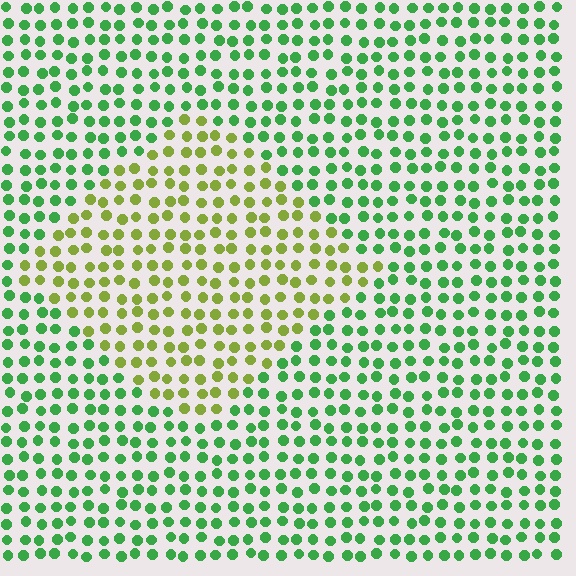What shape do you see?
I see a diamond.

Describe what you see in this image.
The image is filled with small green elements in a uniform arrangement. A diamond-shaped region is visible where the elements are tinted to a slightly different hue, forming a subtle color boundary.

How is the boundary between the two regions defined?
The boundary is defined purely by a slight shift in hue (about 48 degrees). Spacing, size, and orientation are identical on both sides.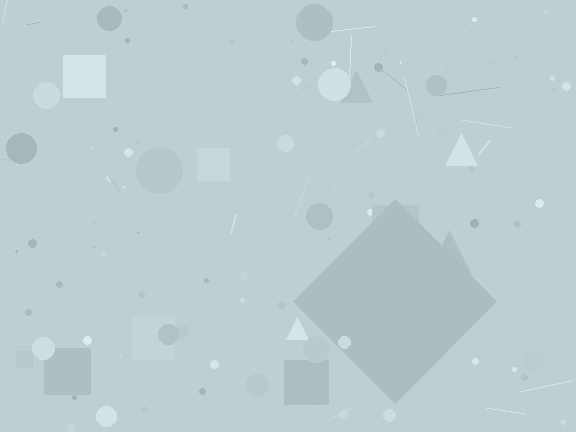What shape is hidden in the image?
A diamond is hidden in the image.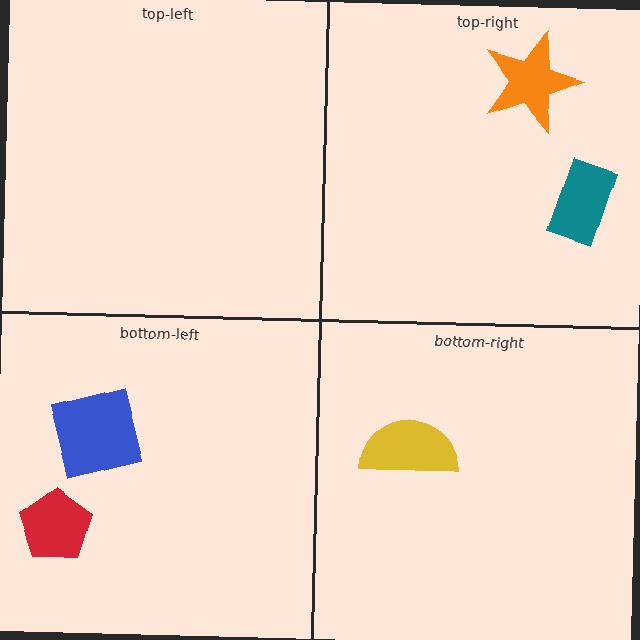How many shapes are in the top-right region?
2.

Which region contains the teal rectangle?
The top-right region.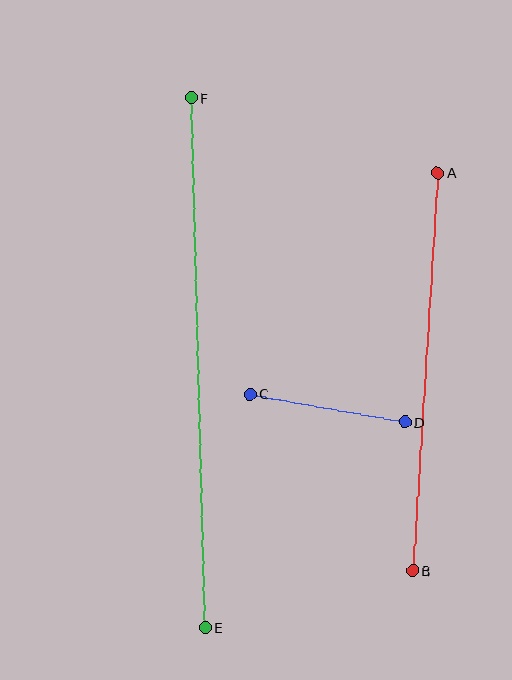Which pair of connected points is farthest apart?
Points E and F are farthest apart.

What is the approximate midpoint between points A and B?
The midpoint is at approximately (425, 372) pixels.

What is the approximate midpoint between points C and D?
The midpoint is at approximately (327, 408) pixels.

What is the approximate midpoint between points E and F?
The midpoint is at approximately (198, 362) pixels.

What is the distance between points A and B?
The distance is approximately 399 pixels.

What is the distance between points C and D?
The distance is approximately 158 pixels.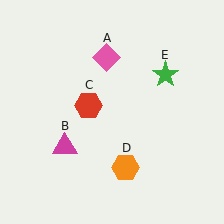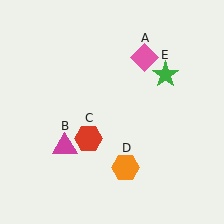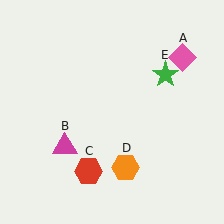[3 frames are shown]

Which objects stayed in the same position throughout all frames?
Magenta triangle (object B) and orange hexagon (object D) and green star (object E) remained stationary.